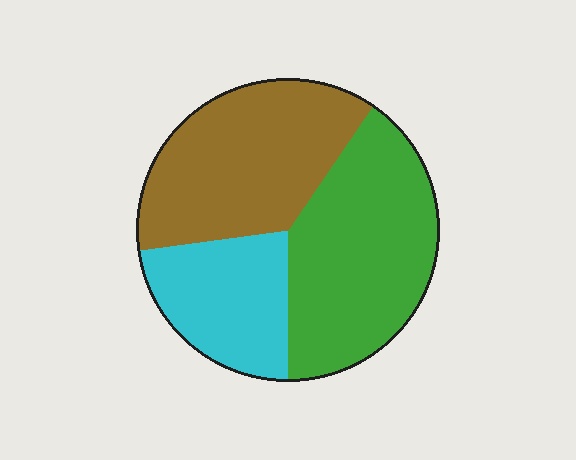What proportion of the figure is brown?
Brown covers around 35% of the figure.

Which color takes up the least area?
Cyan, at roughly 25%.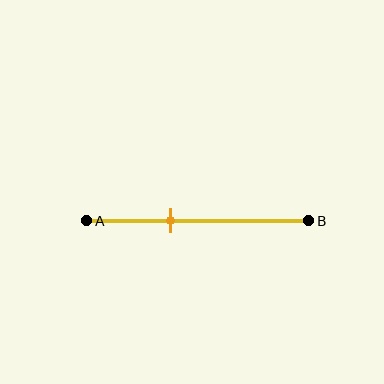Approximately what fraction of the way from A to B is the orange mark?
The orange mark is approximately 40% of the way from A to B.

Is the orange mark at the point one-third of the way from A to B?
No, the mark is at about 40% from A, not at the 33% one-third point.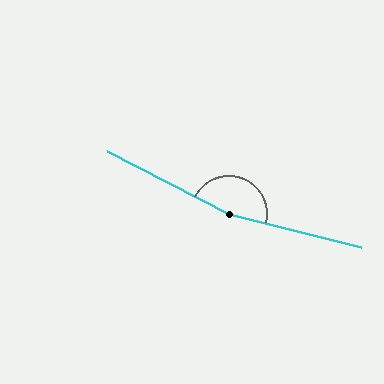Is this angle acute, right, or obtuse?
It is obtuse.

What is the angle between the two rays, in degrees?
Approximately 167 degrees.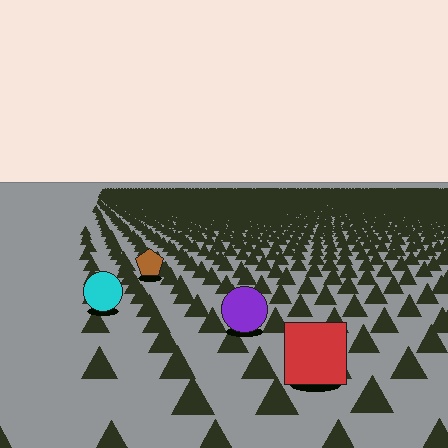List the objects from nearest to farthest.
From nearest to farthest: the red square, the purple circle, the cyan circle, the brown pentagon.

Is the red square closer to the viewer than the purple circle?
Yes. The red square is closer — you can tell from the texture gradient: the ground texture is coarser near it.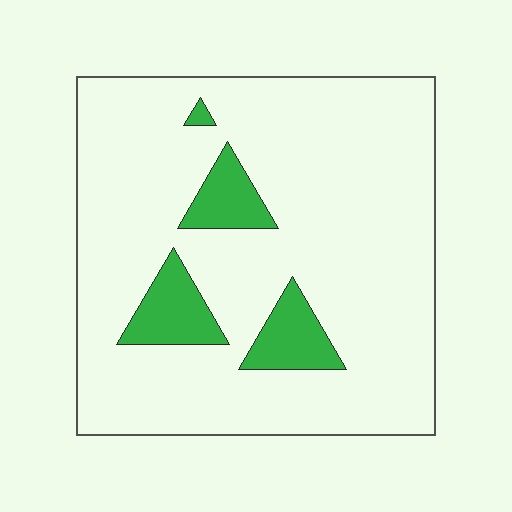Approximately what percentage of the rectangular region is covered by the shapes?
Approximately 10%.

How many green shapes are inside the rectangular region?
4.